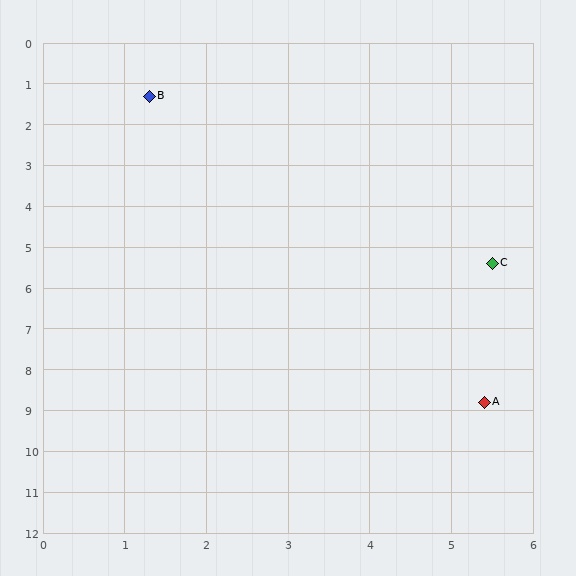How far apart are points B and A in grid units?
Points B and A are about 8.5 grid units apart.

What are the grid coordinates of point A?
Point A is at approximately (5.4, 8.8).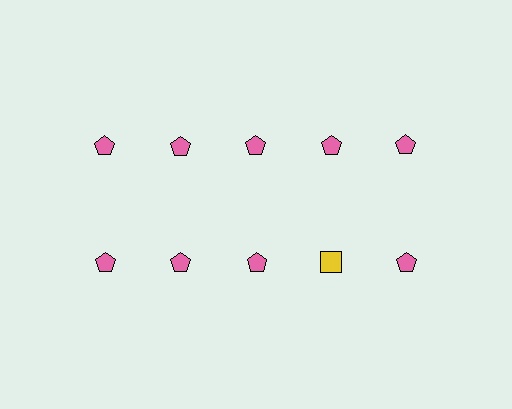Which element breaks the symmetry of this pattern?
The yellow square in the second row, second from right column breaks the symmetry. All other shapes are pink pentagons.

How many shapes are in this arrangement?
There are 10 shapes arranged in a grid pattern.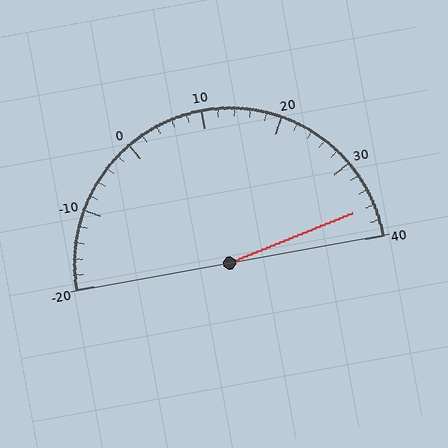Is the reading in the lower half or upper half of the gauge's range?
The reading is in the upper half of the range (-20 to 40).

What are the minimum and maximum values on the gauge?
The gauge ranges from -20 to 40.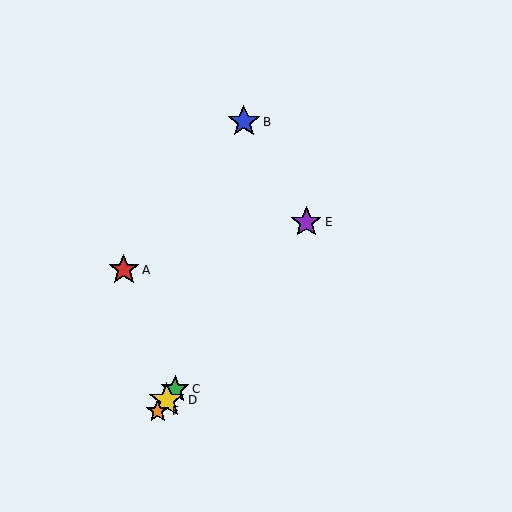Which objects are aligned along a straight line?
Objects C, D, E, F are aligned along a straight line.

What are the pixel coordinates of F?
Object F is at (158, 411).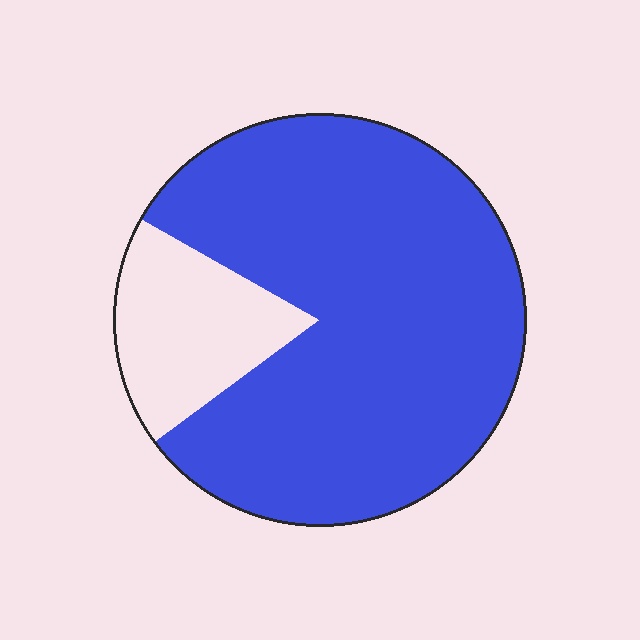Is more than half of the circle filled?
Yes.